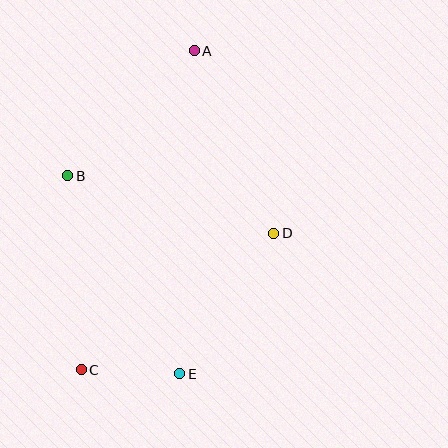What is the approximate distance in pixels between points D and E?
The distance between D and E is approximately 169 pixels.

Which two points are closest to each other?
Points C and E are closest to each other.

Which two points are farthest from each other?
Points A and C are farthest from each other.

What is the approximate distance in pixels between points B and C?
The distance between B and C is approximately 195 pixels.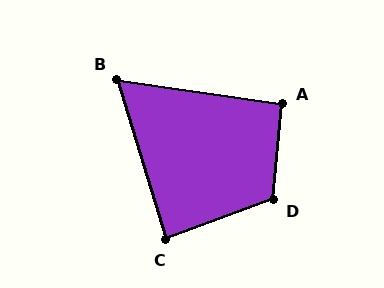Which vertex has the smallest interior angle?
B, at approximately 65 degrees.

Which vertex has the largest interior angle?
D, at approximately 115 degrees.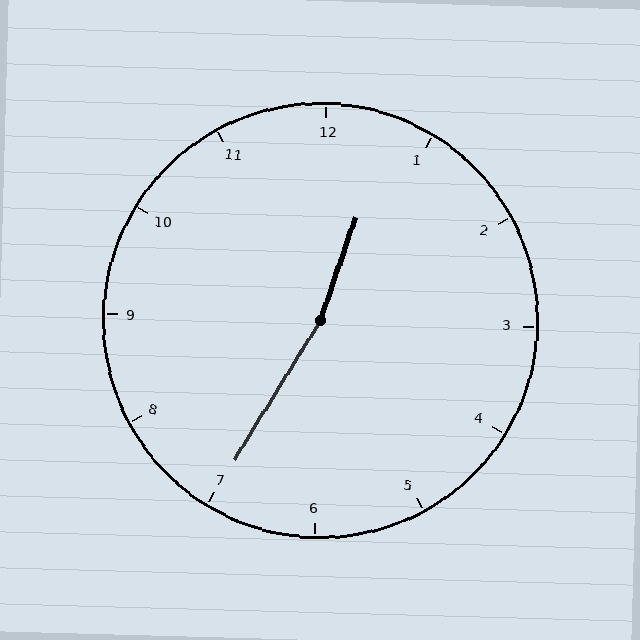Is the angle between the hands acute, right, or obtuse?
It is obtuse.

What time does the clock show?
12:35.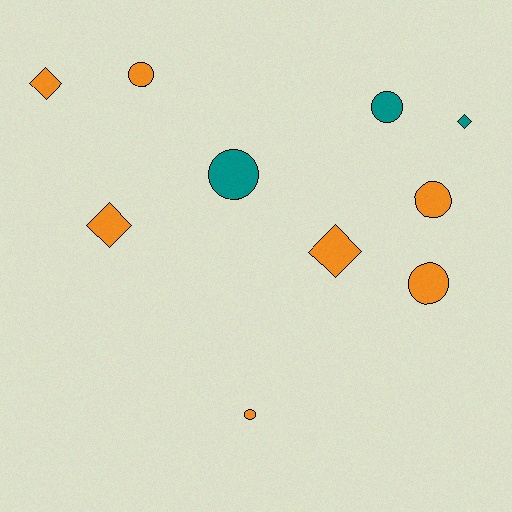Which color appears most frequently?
Orange, with 7 objects.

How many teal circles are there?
There are 2 teal circles.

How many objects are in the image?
There are 10 objects.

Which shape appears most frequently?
Circle, with 6 objects.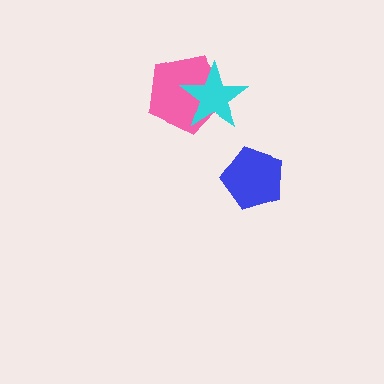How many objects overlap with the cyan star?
1 object overlaps with the cyan star.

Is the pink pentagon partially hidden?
Yes, it is partially covered by another shape.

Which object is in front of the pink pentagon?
The cyan star is in front of the pink pentagon.